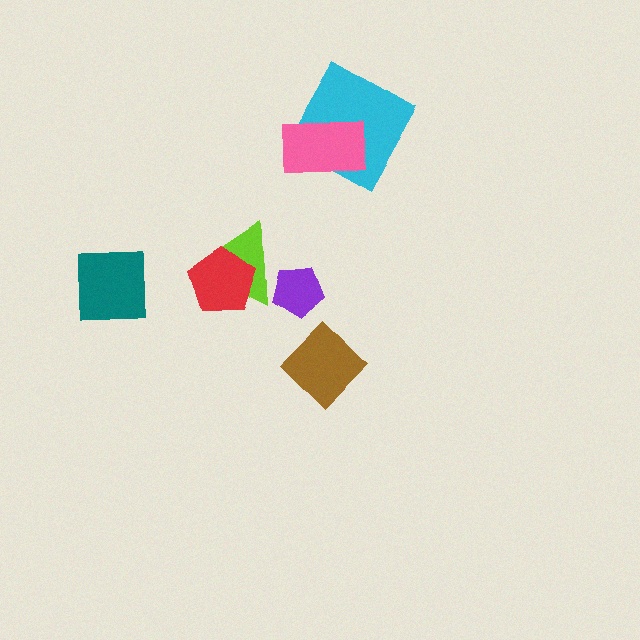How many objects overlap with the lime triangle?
2 objects overlap with the lime triangle.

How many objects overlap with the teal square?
0 objects overlap with the teal square.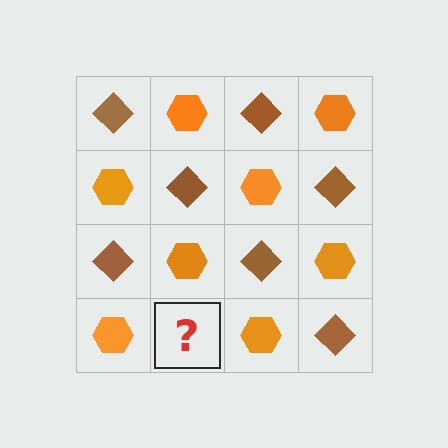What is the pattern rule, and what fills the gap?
The rule is that it alternates brown diamond and orange hexagon in a checkerboard pattern. The gap should be filled with a brown diamond.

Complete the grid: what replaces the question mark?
The question mark should be replaced with a brown diamond.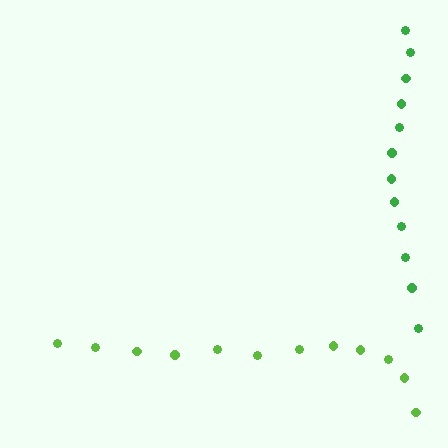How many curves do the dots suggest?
There are 2 distinct paths.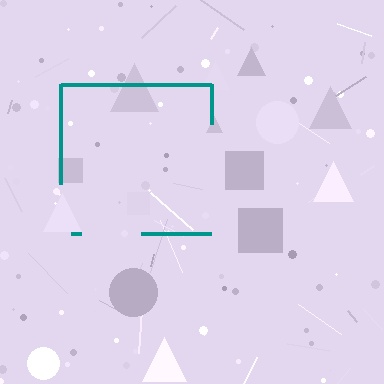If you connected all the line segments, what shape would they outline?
They would outline a square.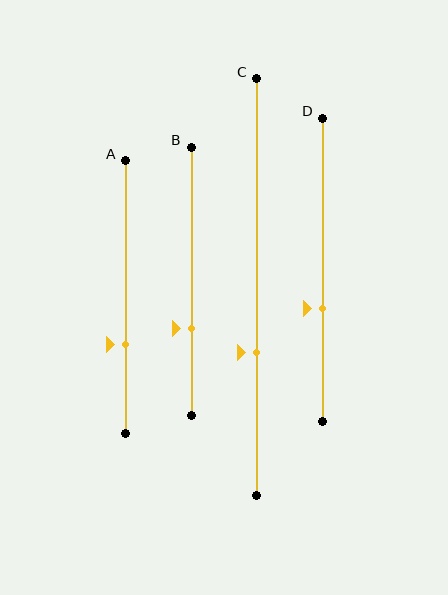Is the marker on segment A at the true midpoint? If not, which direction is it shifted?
No, the marker on segment A is shifted downward by about 17% of the segment length.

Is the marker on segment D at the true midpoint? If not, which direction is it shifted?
No, the marker on segment D is shifted downward by about 13% of the segment length.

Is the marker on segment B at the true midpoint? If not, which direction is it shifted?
No, the marker on segment B is shifted downward by about 18% of the segment length.